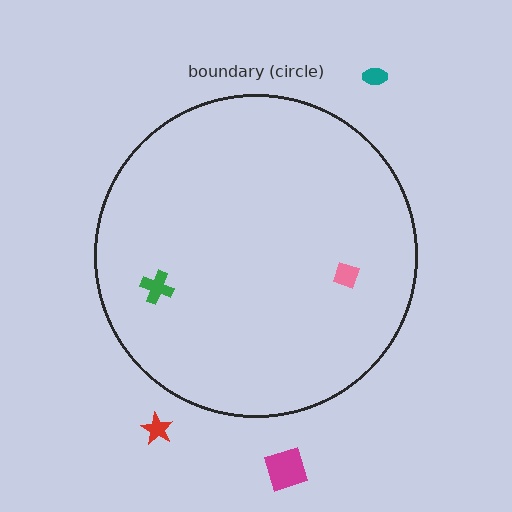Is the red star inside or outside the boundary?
Outside.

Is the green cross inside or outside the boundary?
Inside.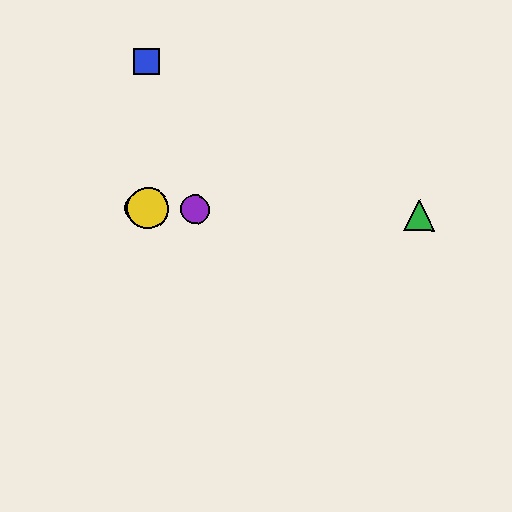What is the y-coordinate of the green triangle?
The green triangle is at y≈215.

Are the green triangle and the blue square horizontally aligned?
No, the green triangle is at y≈215 and the blue square is at y≈61.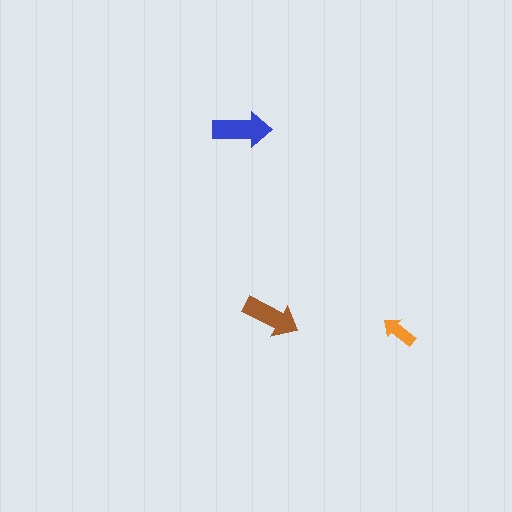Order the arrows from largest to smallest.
the blue one, the brown one, the orange one.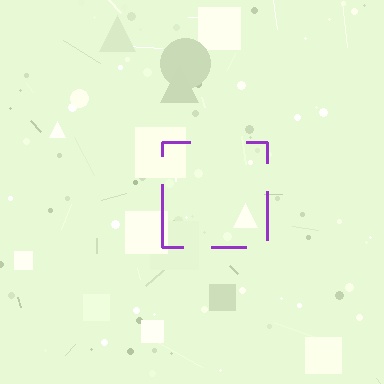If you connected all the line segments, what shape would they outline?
They would outline a square.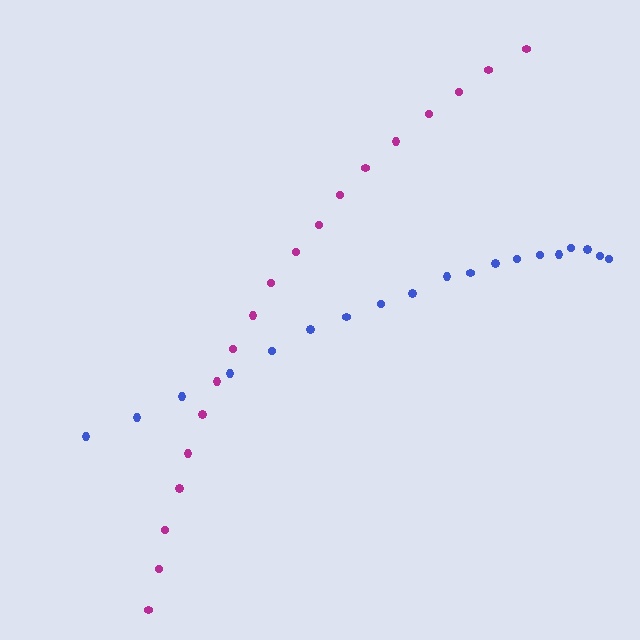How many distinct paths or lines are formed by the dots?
There are 2 distinct paths.